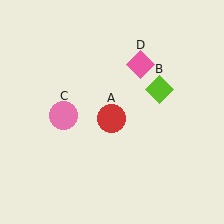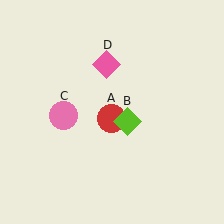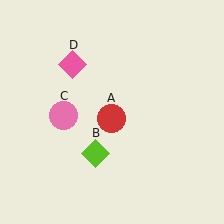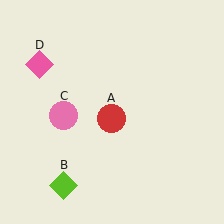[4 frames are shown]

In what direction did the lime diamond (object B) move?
The lime diamond (object B) moved down and to the left.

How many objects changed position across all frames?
2 objects changed position: lime diamond (object B), pink diamond (object D).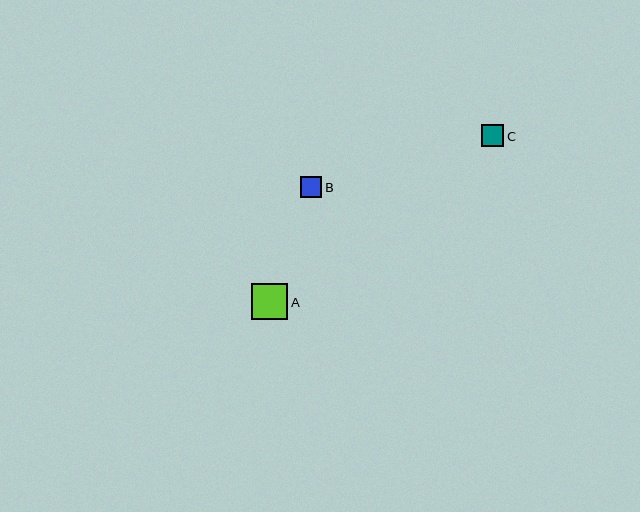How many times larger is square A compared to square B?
Square A is approximately 1.7 times the size of square B.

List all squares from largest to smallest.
From largest to smallest: A, C, B.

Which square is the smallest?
Square B is the smallest with a size of approximately 21 pixels.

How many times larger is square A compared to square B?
Square A is approximately 1.7 times the size of square B.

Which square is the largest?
Square A is the largest with a size of approximately 36 pixels.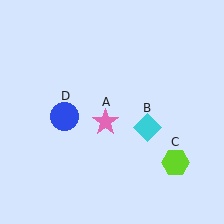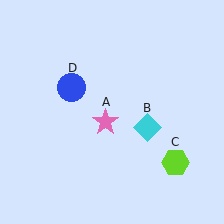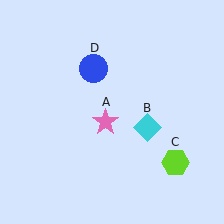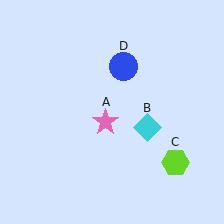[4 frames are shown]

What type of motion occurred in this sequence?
The blue circle (object D) rotated clockwise around the center of the scene.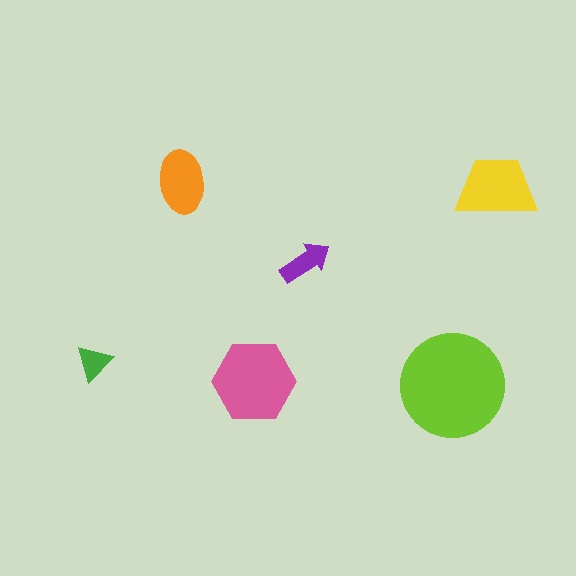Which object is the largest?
The lime circle.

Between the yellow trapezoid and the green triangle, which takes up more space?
The yellow trapezoid.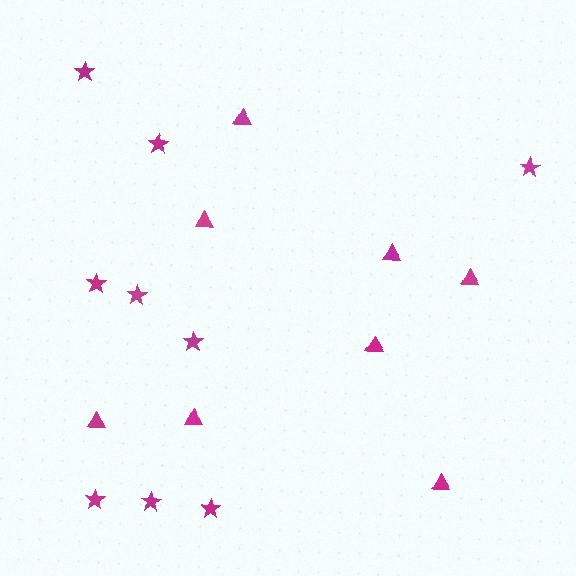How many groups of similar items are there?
There are 2 groups: one group of stars (9) and one group of triangles (8).